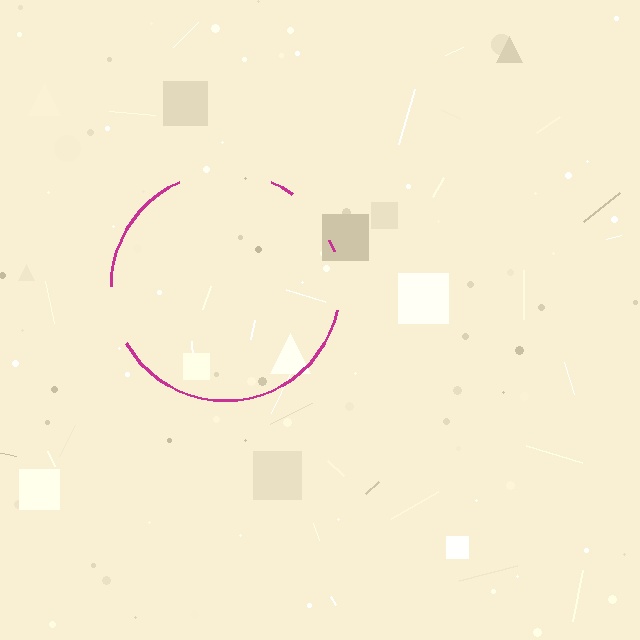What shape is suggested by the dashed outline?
The dashed outline suggests a circle.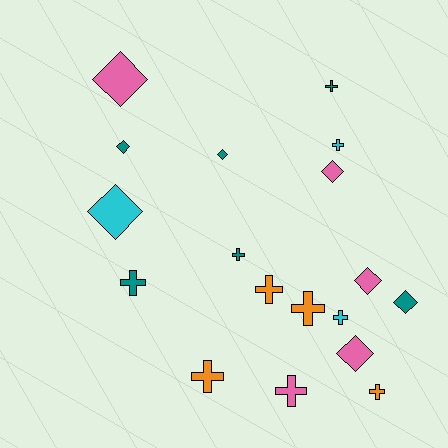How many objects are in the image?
There are 18 objects.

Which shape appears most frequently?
Cross, with 10 objects.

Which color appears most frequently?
Teal, with 6 objects.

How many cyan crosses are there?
There are 2 cyan crosses.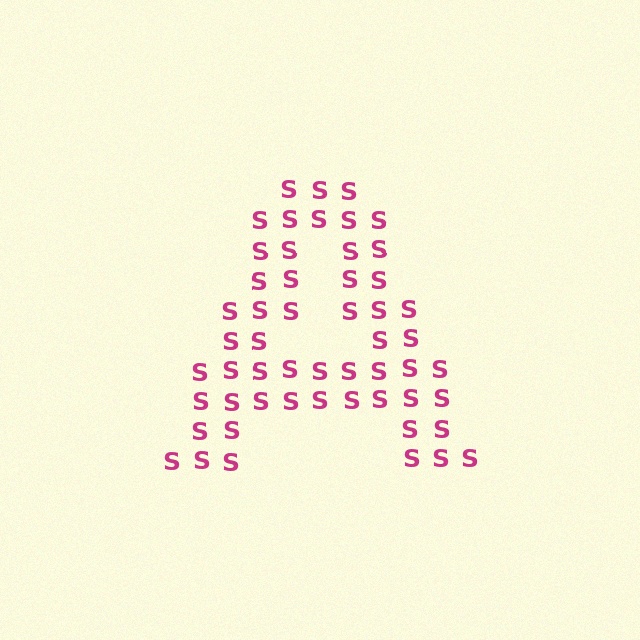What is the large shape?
The large shape is the letter A.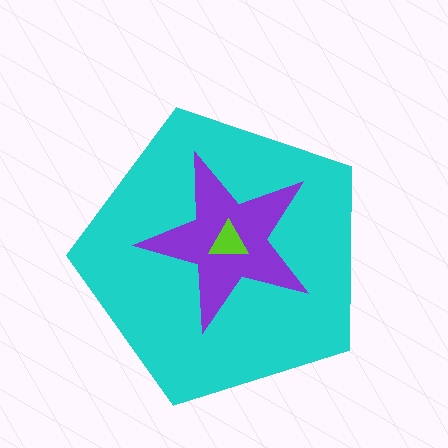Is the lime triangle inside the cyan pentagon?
Yes.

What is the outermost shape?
The cyan pentagon.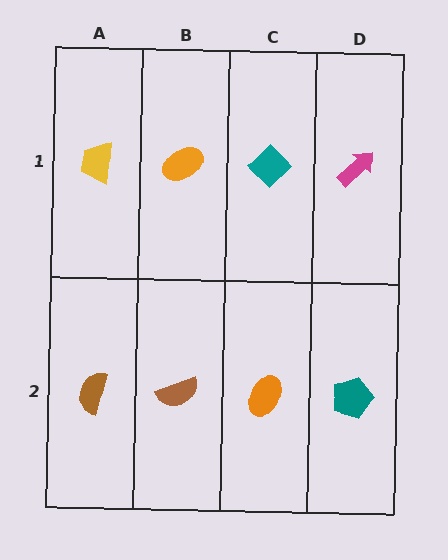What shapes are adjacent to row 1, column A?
A brown semicircle (row 2, column A), an orange ellipse (row 1, column B).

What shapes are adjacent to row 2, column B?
An orange ellipse (row 1, column B), a brown semicircle (row 2, column A), an orange ellipse (row 2, column C).